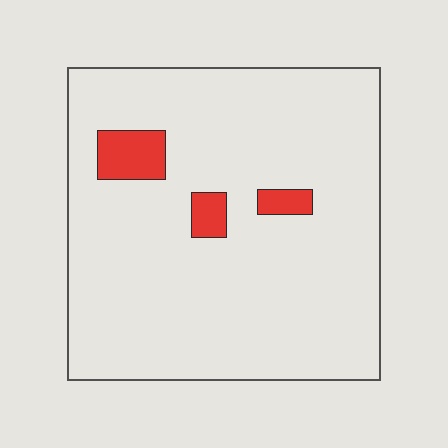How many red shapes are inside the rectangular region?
3.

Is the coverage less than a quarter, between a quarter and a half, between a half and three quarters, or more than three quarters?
Less than a quarter.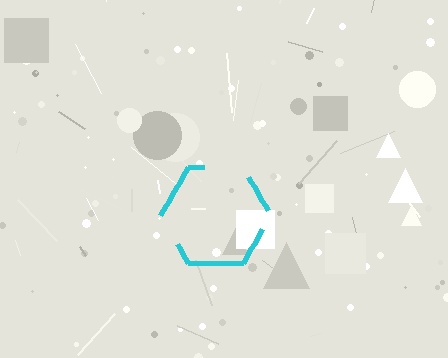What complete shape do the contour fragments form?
The contour fragments form a hexagon.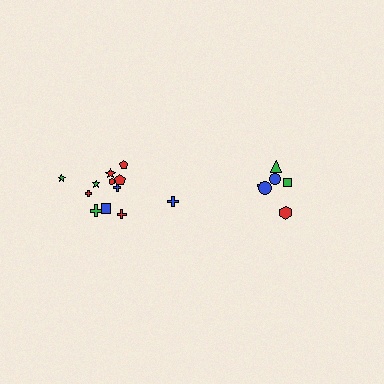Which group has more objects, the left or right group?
The left group.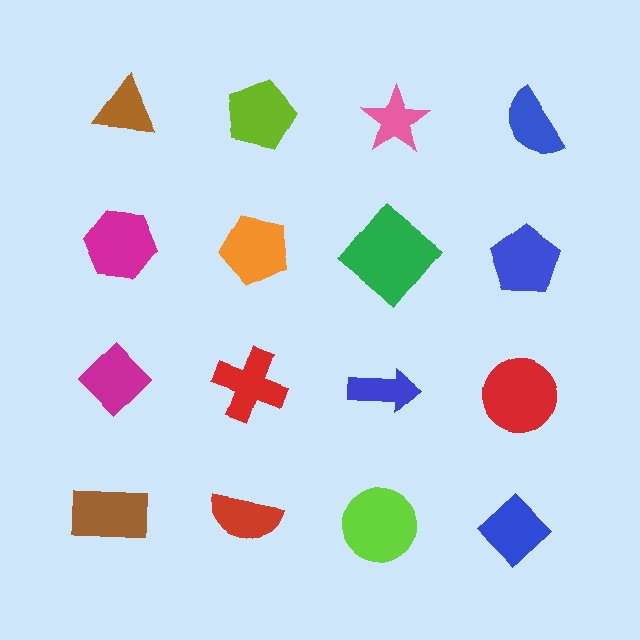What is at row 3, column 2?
A red cross.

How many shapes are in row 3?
4 shapes.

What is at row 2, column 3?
A green diamond.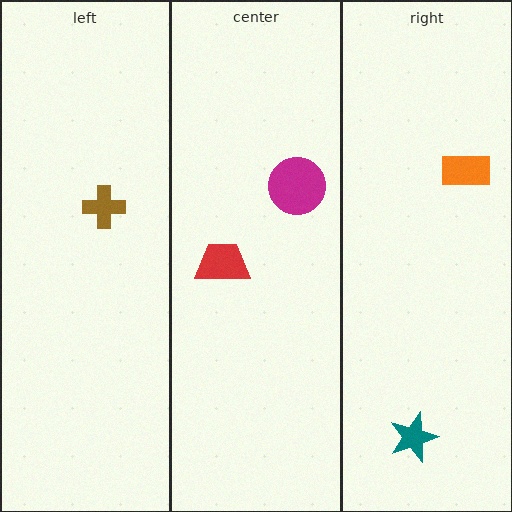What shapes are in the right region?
The teal star, the orange rectangle.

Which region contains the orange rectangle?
The right region.